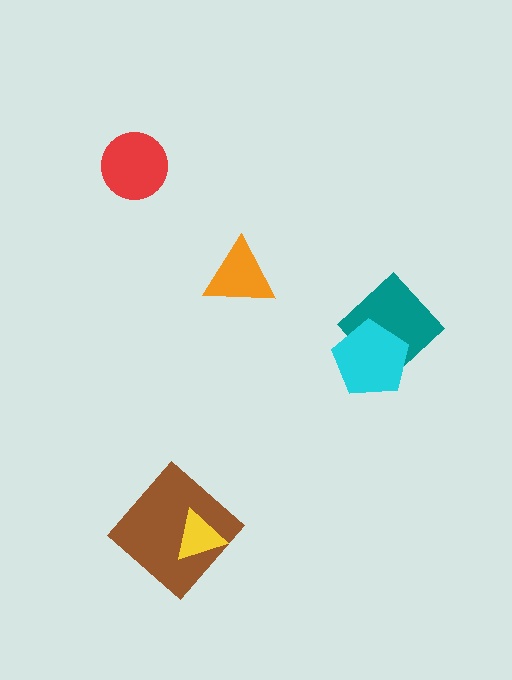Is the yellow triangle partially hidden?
No, no other shape covers it.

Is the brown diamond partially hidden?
Yes, it is partially covered by another shape.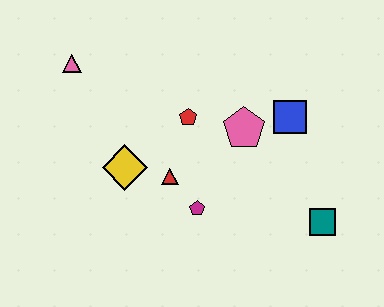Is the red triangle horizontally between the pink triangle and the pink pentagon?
Yes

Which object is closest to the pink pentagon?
The blue square is closest to the pink pentagon.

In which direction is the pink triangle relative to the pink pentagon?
The pink triangle is to the left of the pink pentagon.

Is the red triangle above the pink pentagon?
No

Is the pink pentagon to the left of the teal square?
Yes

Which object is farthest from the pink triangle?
The teal square is farthest from the pink triangle.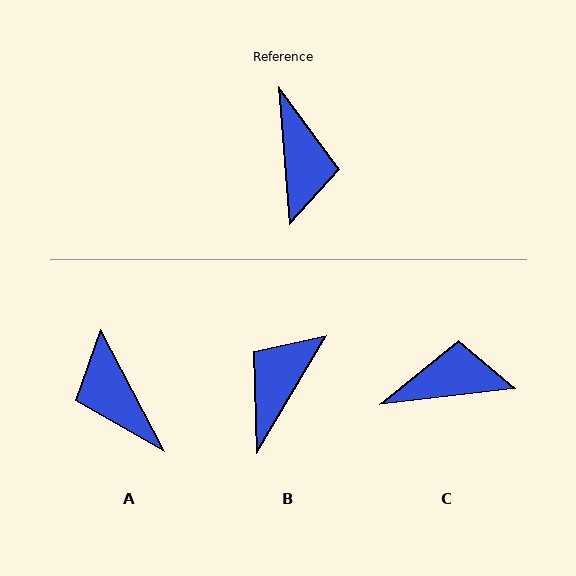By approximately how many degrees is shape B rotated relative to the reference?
Approximately 145 degrees counter-clockwise.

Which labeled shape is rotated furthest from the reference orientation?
A, about 156 degrees away.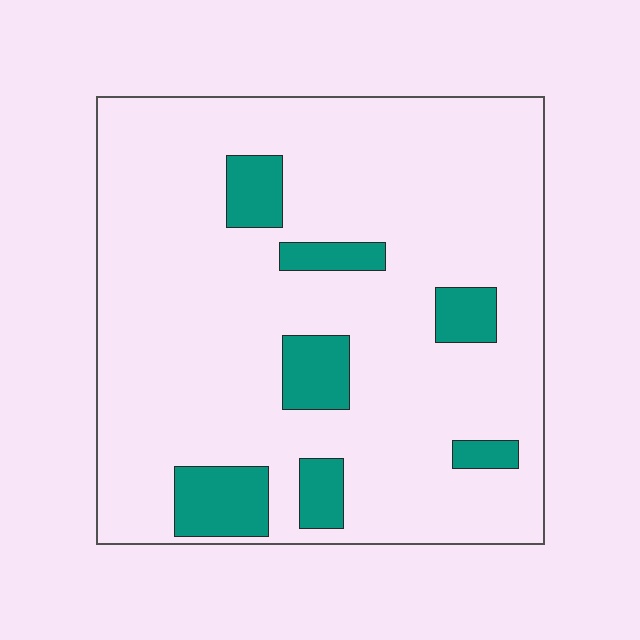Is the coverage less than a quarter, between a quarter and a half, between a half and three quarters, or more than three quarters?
Less than a quarter.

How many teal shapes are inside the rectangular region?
7.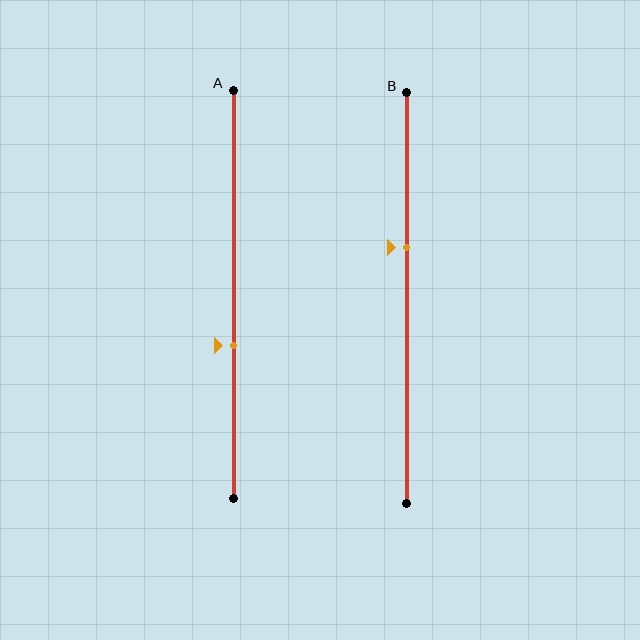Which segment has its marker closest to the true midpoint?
Segment B has its marker closest to the true midpoint.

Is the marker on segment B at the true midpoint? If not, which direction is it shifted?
No, the marker on segment B is shifted upward by about 12% of the segment length.